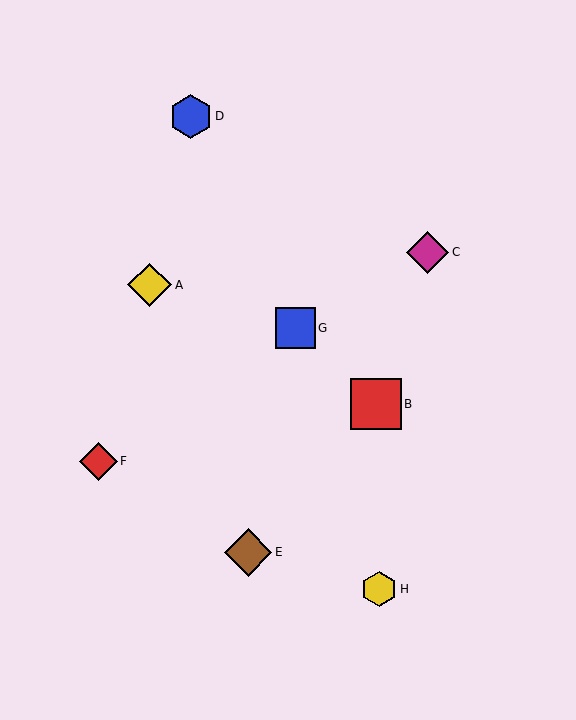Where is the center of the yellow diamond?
The center of the yellow diamond is at (150, 285).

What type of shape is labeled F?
Shape F is a red diamond.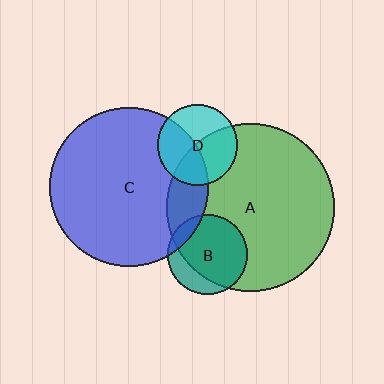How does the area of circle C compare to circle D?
Approximately 3.9 times.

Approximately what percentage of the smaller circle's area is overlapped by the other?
Approximately 75%.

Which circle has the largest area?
Circle A (green).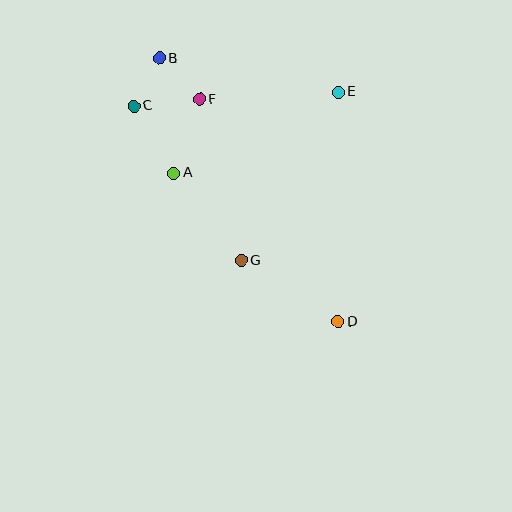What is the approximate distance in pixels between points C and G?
The distance between C and G is approximately 188 pixels.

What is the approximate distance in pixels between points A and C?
The distance between A and C is approximately 78 pixels.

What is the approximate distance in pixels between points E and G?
The distance between E and G is approximately 194 pixels.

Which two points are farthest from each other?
Points B and D are farthest from each other.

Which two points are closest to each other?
Points B and C are closest to each other.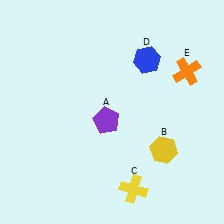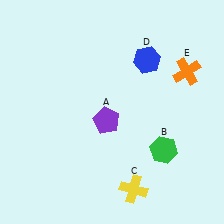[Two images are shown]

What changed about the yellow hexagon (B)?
In Image 1, B is yellow. In Image 2, it changed to green.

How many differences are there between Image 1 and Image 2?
There is 1 difference between the two images.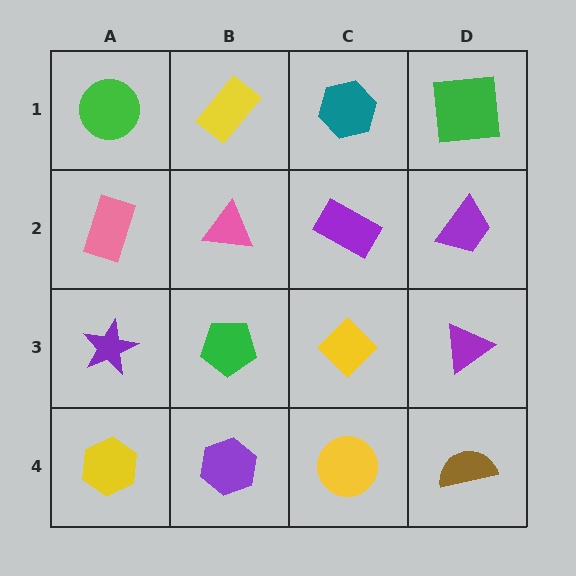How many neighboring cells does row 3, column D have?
3.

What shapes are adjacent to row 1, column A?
A pink rectangle (row 2, column A), a yellow rectangle (row 1, column B).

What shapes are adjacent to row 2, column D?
A green square (row 1, column D), a purple triangle (row 3, column D), a purple rectangle (row 2, column C).